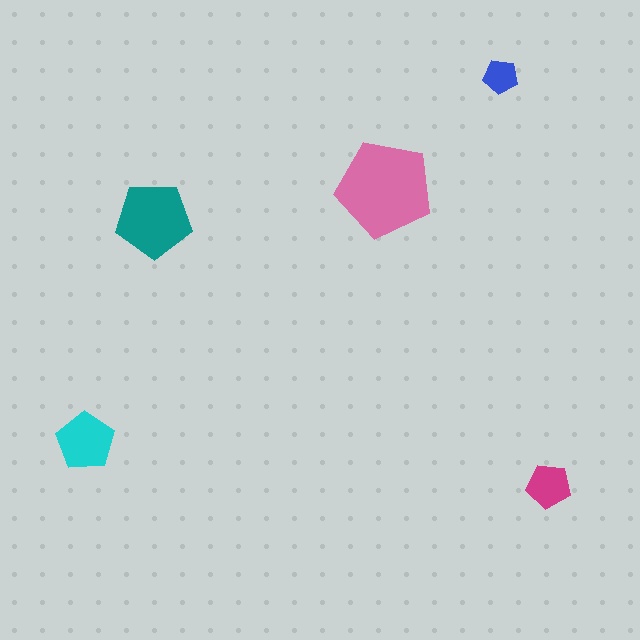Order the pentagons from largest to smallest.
the pink one, the teal one, the cyan one, the magenta one, the blue one.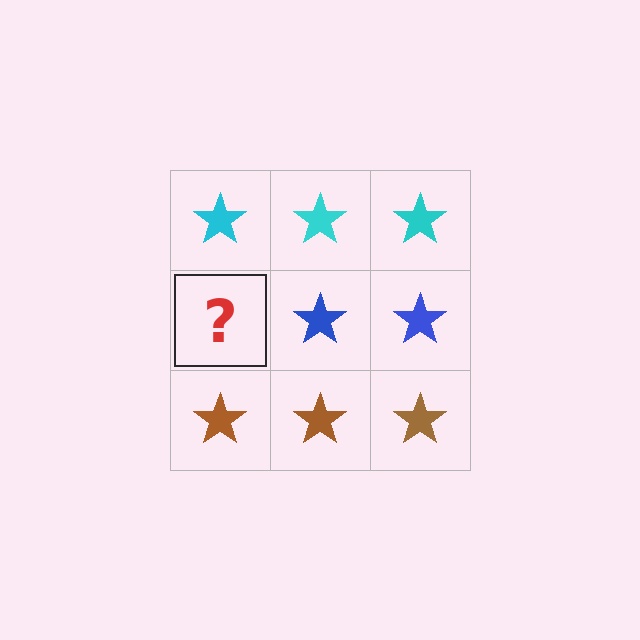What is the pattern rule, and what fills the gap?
The rule is that each row has a consistent color. The gap should be filled with a blue star.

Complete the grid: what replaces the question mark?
The question mark should be replaced with a blue star.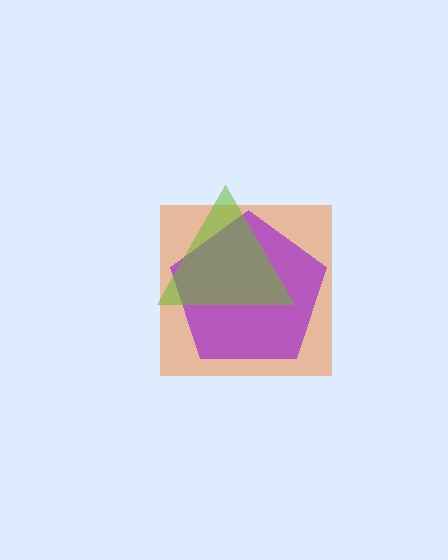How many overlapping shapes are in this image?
There are 3 overlapping shapes in the image.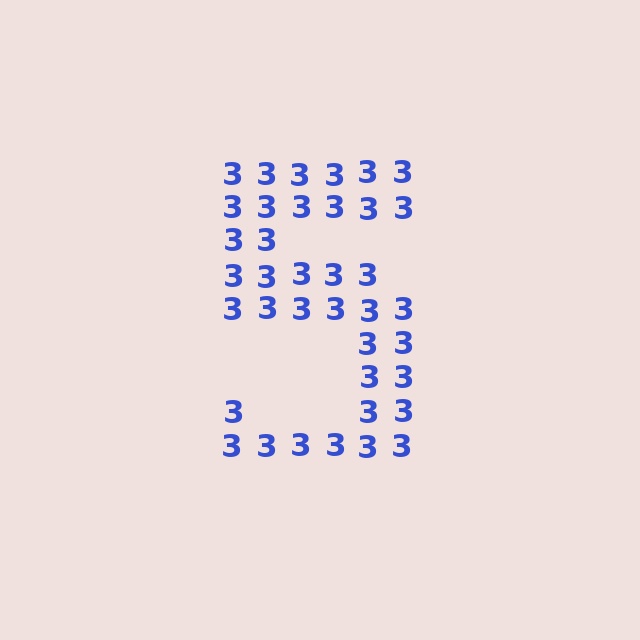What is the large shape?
The large shape is the digit 5.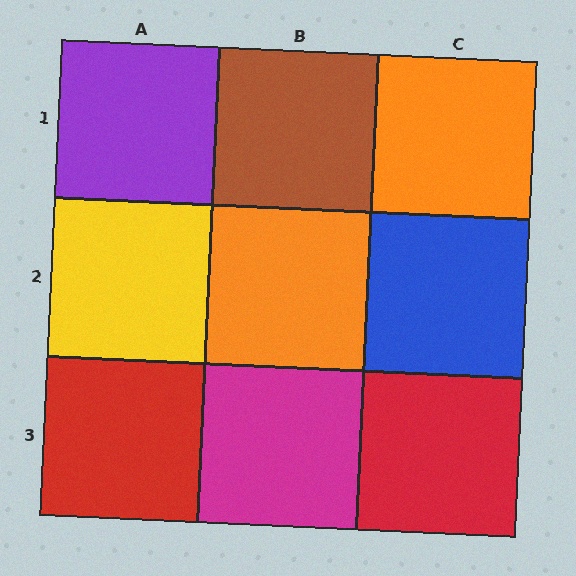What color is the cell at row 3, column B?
Magenta.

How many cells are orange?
2 cells are orange.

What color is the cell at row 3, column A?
Red.